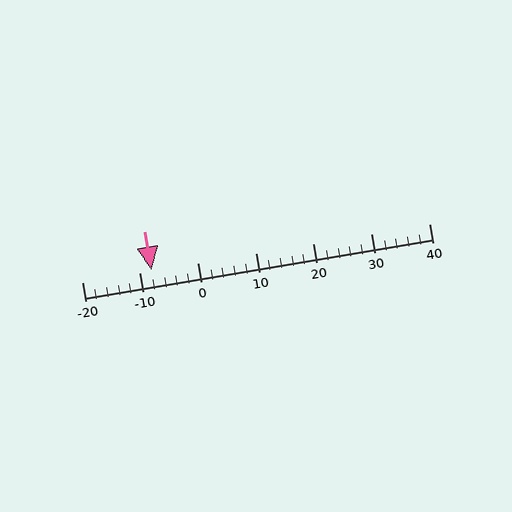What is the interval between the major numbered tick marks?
The major tick marks are spaced 10 units apart.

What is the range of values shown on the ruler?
The ruler shows values from -20 to 40.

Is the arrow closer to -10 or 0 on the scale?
The arrow is closer to -10.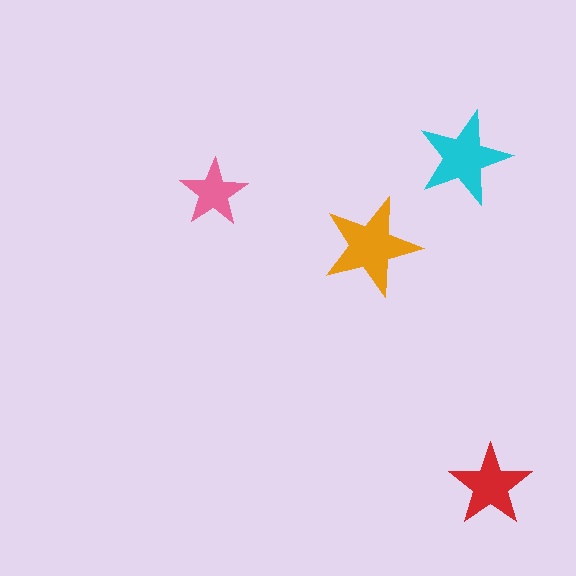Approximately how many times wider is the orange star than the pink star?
About 1.5 times wider.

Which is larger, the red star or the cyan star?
The cyan one.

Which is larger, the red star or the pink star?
The red one.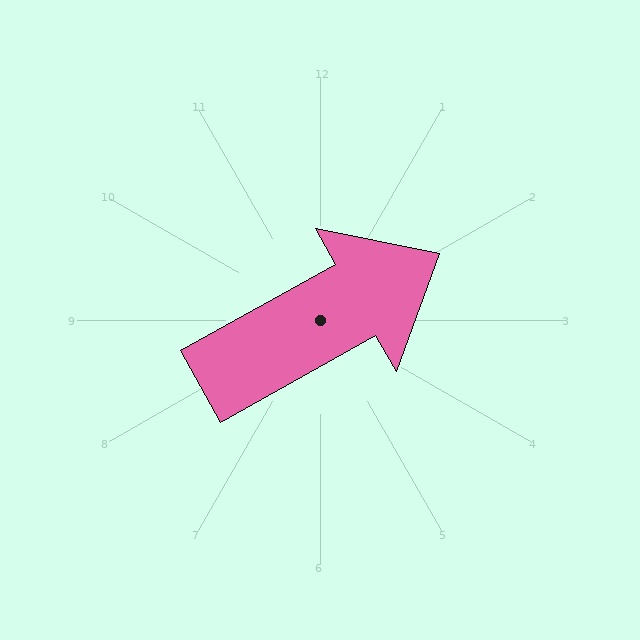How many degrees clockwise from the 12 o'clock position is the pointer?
Approximately 61 degrees.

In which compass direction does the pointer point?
Northeast.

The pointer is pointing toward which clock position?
Roughly 2 o'clock.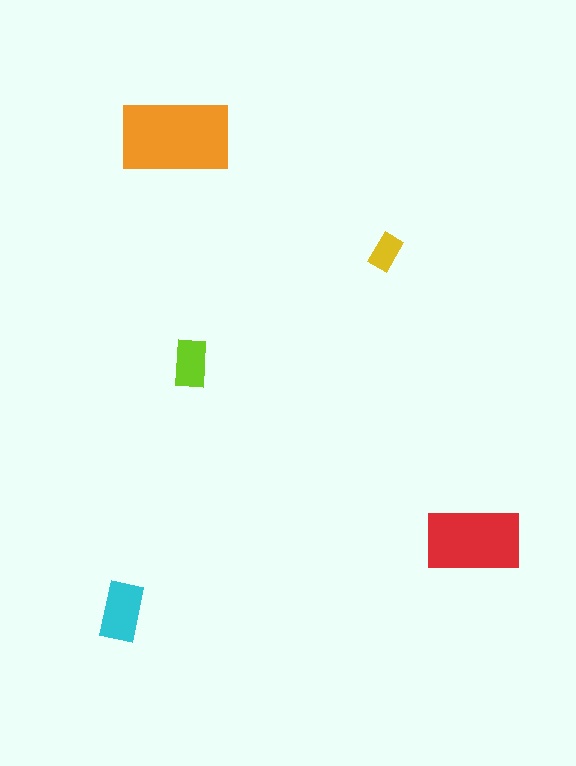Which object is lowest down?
The cyan rectangle is bottommost.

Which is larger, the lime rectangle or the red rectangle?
The red one.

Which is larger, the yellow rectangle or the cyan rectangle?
The cyan one.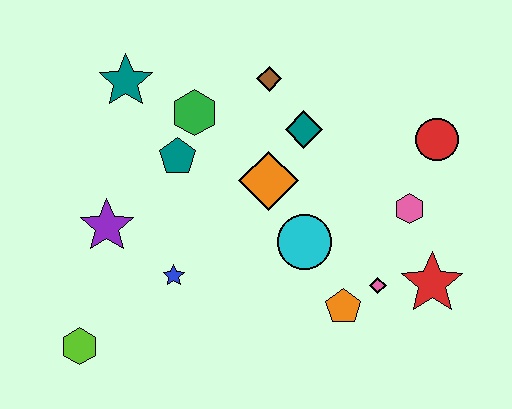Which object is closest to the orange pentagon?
The pink diamond is closest to the orange pentagon.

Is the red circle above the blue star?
Yes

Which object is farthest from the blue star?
The red circle is farthest from the blue star.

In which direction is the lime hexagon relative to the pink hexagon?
The lime hexagon is to the left of the pink hexagon.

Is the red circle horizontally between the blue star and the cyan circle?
No